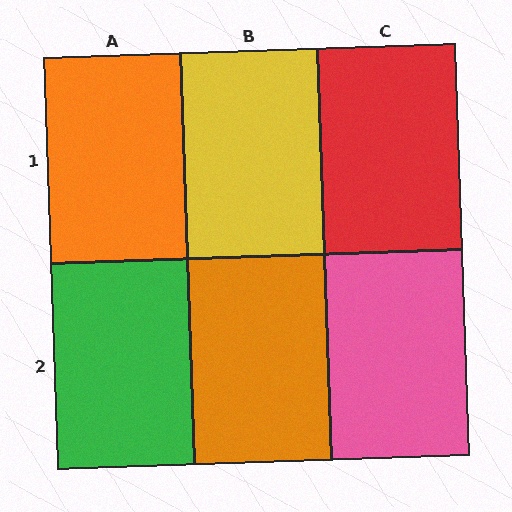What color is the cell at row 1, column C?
Red.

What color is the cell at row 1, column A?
Orange.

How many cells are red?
1 cell is red.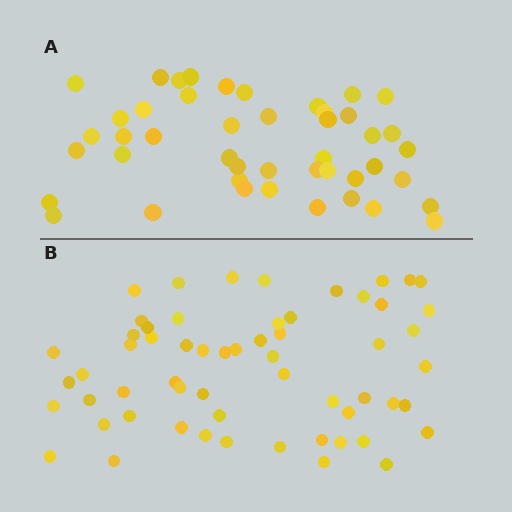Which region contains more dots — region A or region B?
Region B (the bottom region) has more dots.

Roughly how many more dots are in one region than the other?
Region B has approximately 15 more dots than region A.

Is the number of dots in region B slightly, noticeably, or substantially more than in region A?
Region B has noticeably more, but not dramatically so. The ratio is roughly 1.3 to 1.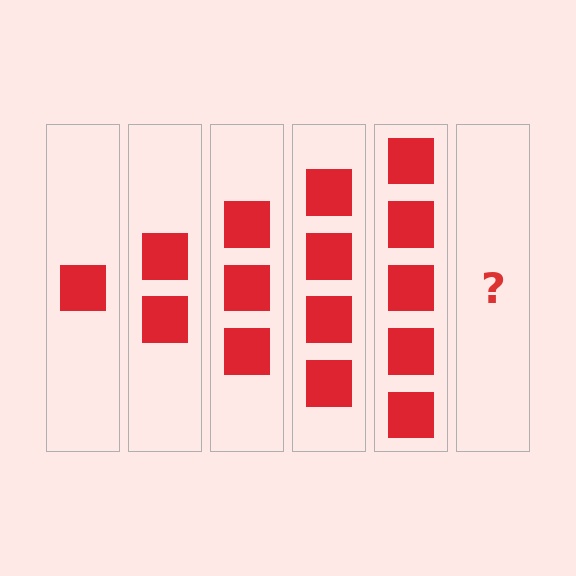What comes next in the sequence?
The next element should be 6 squares.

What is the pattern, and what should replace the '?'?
The pattern is that each step adds one more square. The '?' should be 6 squares.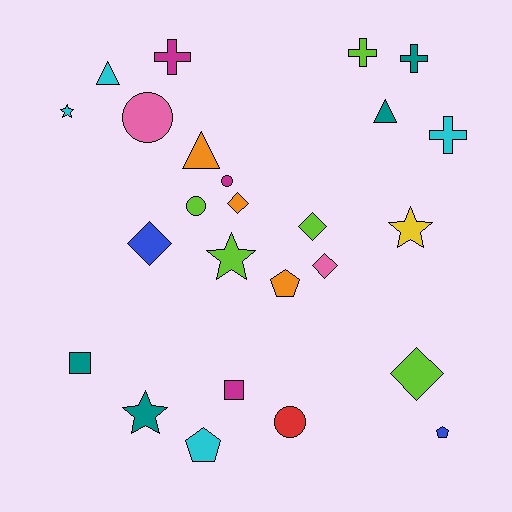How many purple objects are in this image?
There are no purple objects.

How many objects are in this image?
There are 25 objects.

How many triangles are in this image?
There are 3 triangles.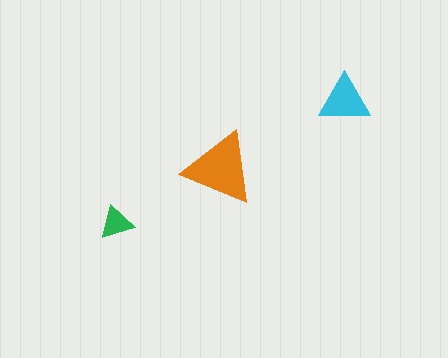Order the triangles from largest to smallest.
the orange one, the cyan one, the green one.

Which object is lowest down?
The green triangle is bottommost.